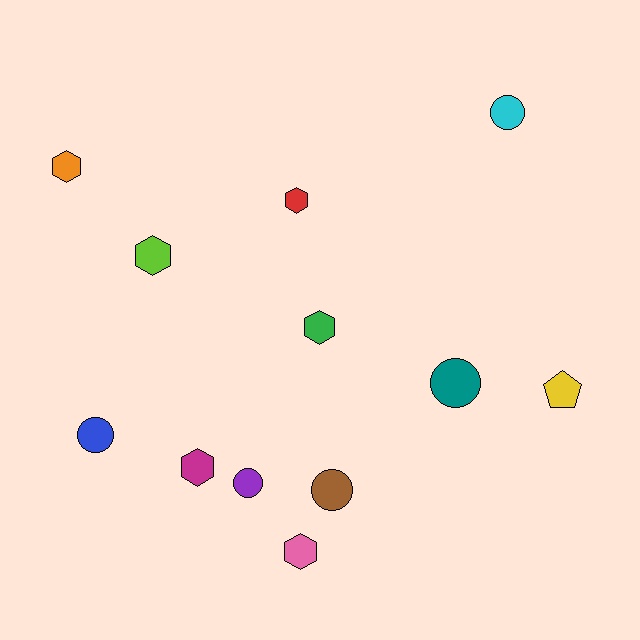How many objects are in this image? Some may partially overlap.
There are 12 objects.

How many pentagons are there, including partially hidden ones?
There is 1 pentagon.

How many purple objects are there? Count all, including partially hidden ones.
There is 1 purple object.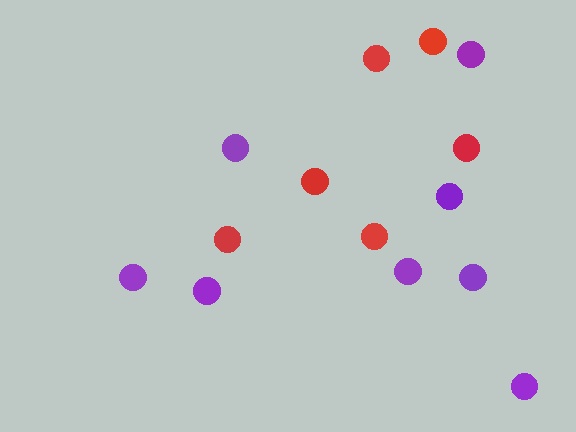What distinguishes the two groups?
There are 2 groups: one group of red circles (6) and one group of purple circles (8).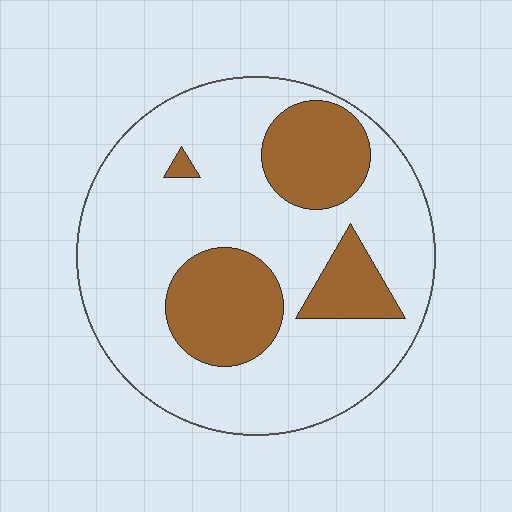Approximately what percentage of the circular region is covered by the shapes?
Approximately 25%.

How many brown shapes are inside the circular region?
4.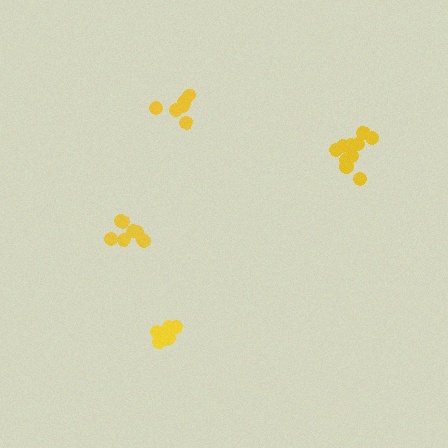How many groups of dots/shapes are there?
There are 4 groups.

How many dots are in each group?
Group 1: 10 dots, Group 2: 7 dots, Group 3: 8 dots, Group 4: 7 dots (32 total).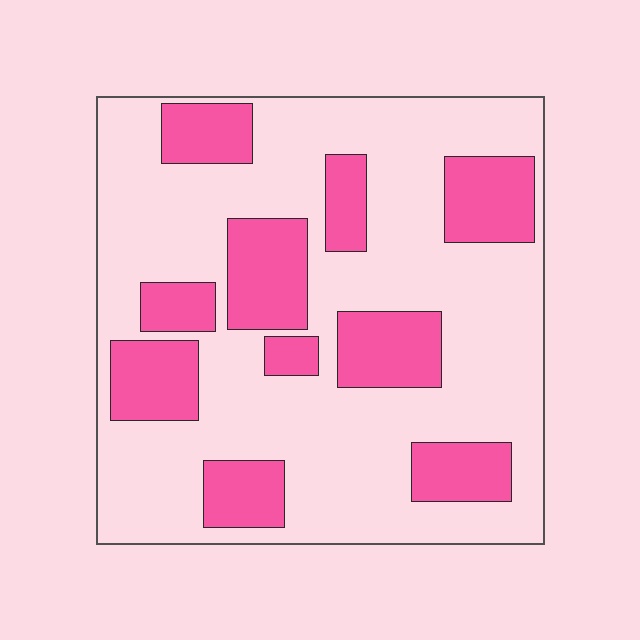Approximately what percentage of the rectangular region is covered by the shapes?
Approximately 30%.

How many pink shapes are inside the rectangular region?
10.